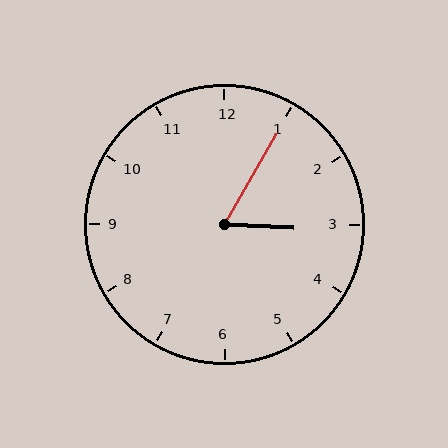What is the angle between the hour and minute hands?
Approximately 62 degrees.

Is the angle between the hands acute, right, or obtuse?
It is acute.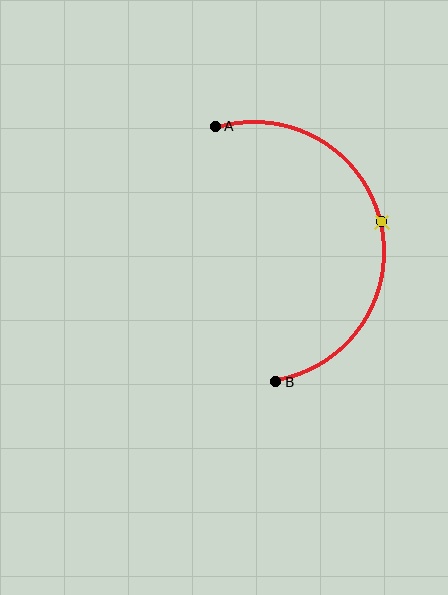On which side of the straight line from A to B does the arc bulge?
The arc bulges to the right of the straight line connecting A and B.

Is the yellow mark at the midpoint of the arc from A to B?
Yes. The yellow mark lies on the arc at equal arc-length from both A and B — it is the arc midpoint.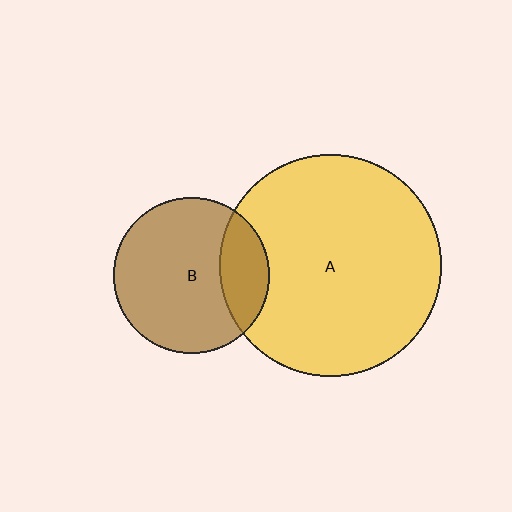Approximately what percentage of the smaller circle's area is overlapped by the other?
Approximately 25%.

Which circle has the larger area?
Circle A (yellow).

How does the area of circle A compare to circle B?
Approximately 2.0 times.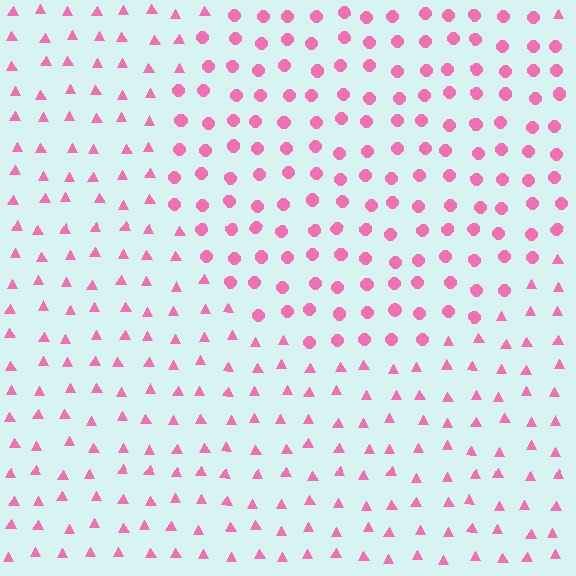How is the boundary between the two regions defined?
The boundary is defined by a change in element shape: circles inside vs. triangles outside. All elements share the same color and spacing.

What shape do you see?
I see a circle.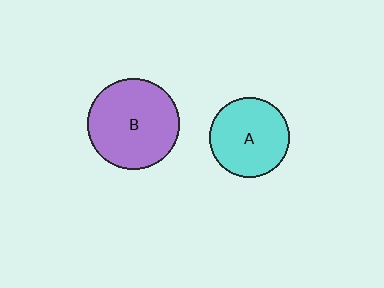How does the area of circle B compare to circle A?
Approximately 1.3 times.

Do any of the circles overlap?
No, none of the circles overlap.